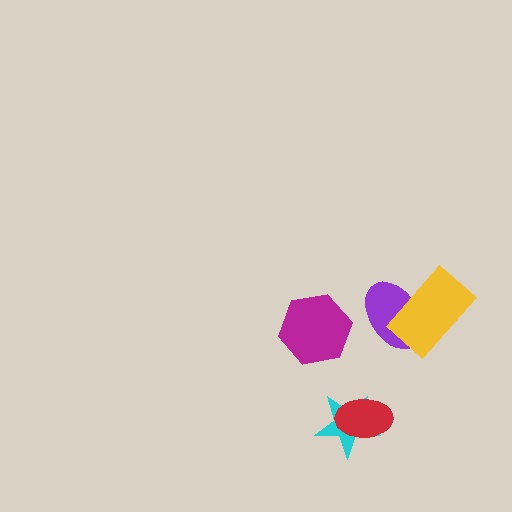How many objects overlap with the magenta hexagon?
0 objects overlap with the magenta hexagon.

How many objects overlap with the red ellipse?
1 object overlaps with the red ellipse.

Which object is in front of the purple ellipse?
The yellow rectangle is in front of the purple ellipse.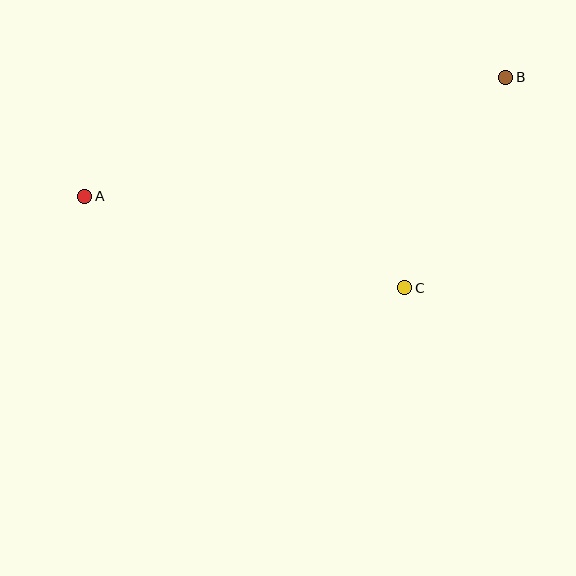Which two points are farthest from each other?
Points A and B are farthest from each other.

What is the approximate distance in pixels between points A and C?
The distance between A and C is approximately 333 pixels.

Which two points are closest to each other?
Points B and C are closest to each other.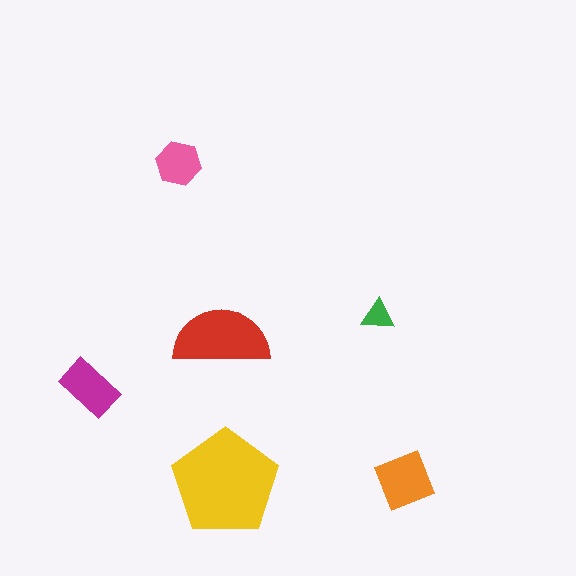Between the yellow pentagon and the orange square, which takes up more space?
The yellow pentagon.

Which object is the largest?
The yellow pentagon.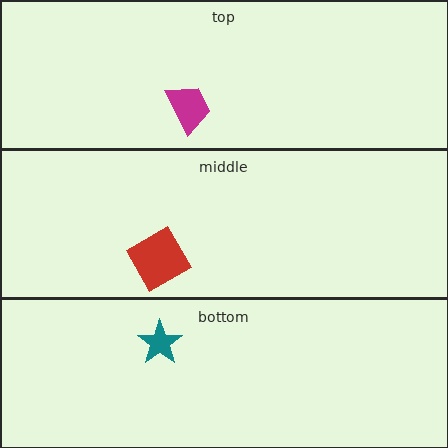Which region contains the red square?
The middle region.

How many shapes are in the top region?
1.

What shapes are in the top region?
The magenta trapezoid.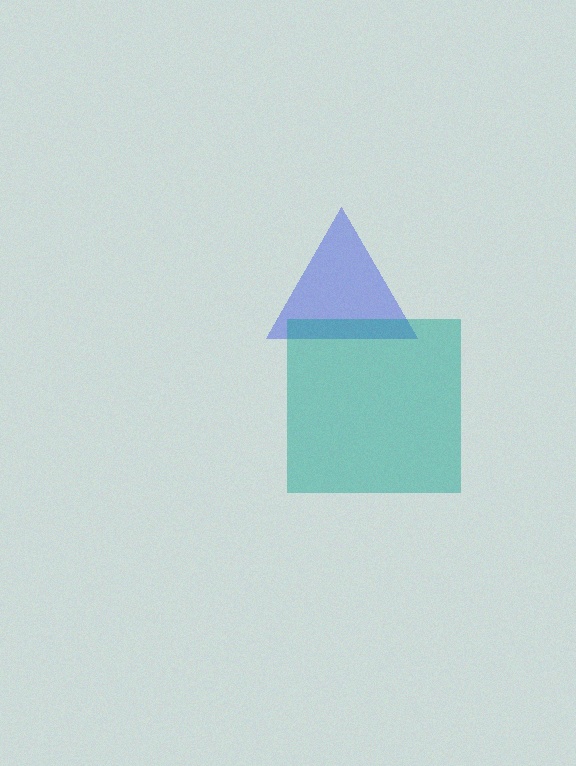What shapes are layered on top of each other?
The layered shapes are: a blue triangle, a teal square.